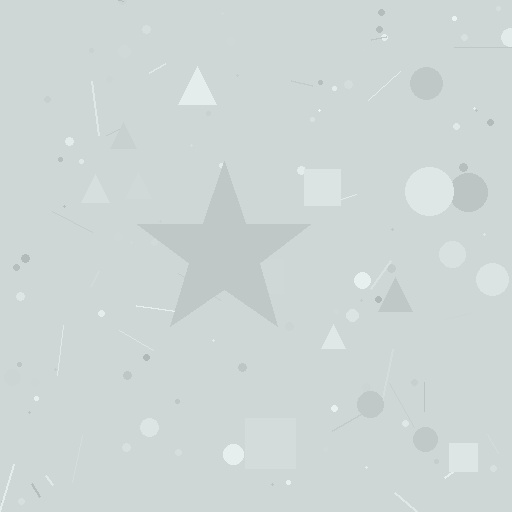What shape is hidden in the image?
A star is hidden in the image.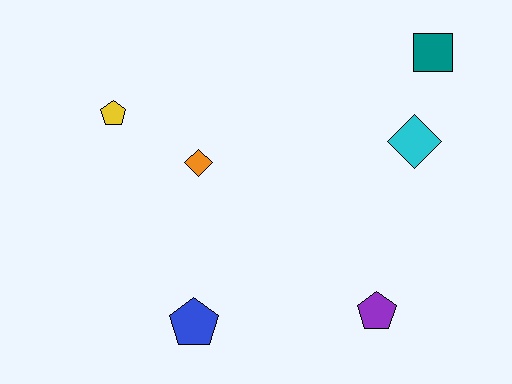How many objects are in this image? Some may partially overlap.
There are 6 objects.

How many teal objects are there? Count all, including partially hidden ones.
There is 1 teal object.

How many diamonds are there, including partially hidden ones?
There are 2 diamonds.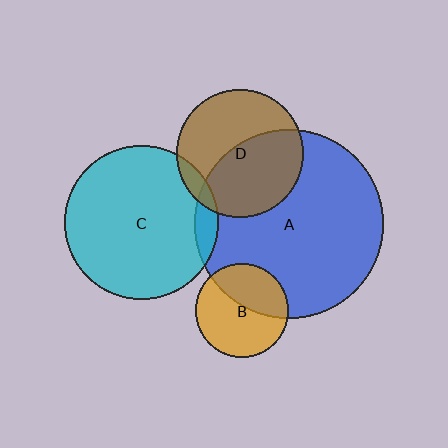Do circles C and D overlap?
Yes.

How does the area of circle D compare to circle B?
Approximately 1.9 times.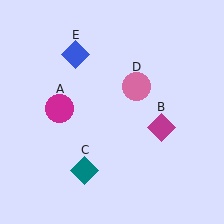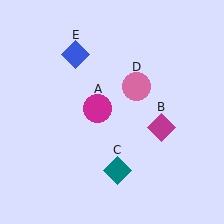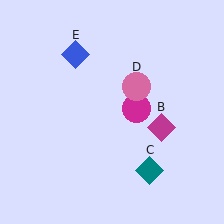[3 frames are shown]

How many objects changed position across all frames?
2 objects changed position: magenta circle (object A), teal diamond (object C).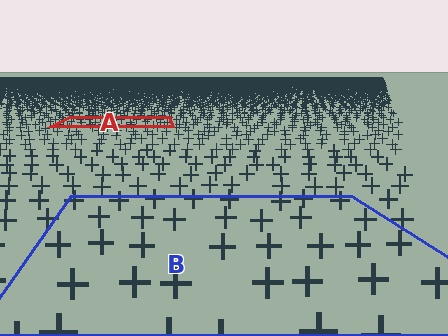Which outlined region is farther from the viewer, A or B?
Region A is farther from the viewer — the texture elements inside it appear smaller and more densely packed.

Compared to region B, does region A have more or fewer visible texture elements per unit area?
Region A has more texture elements per unit area — they are packed more densely because it is farther away.